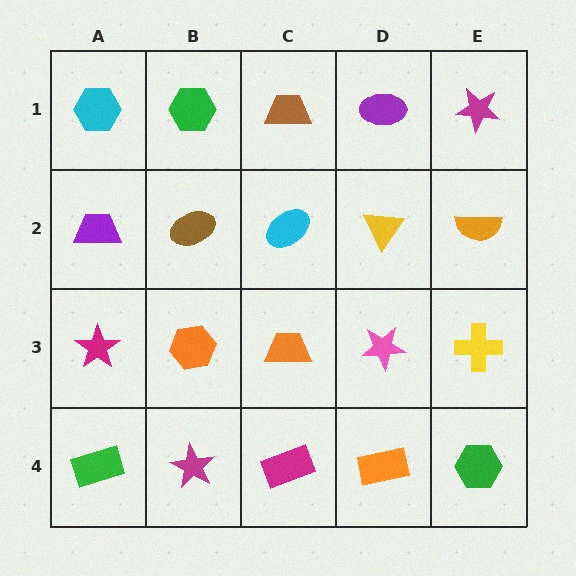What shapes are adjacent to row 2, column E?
A magenta star (row 1, column E), a yellow cross (row 3, column E), a yellow triangle (row 2, column D).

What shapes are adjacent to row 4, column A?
A magenta star (row 3, column A), a magenta star (row 4, column B).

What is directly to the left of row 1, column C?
A green hexagon.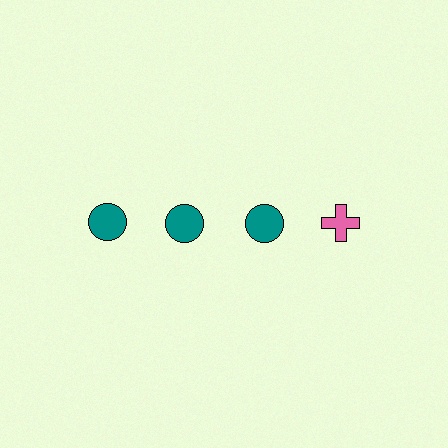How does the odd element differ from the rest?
It differs in both color (pink instead of teal) and shape (cross instead of circle).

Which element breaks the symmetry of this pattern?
The pink cross in the top row, second from right column breaks the symmetry. All other shapes are teal circles.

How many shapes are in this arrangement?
There are 4 shapes arranged in a grid pattern.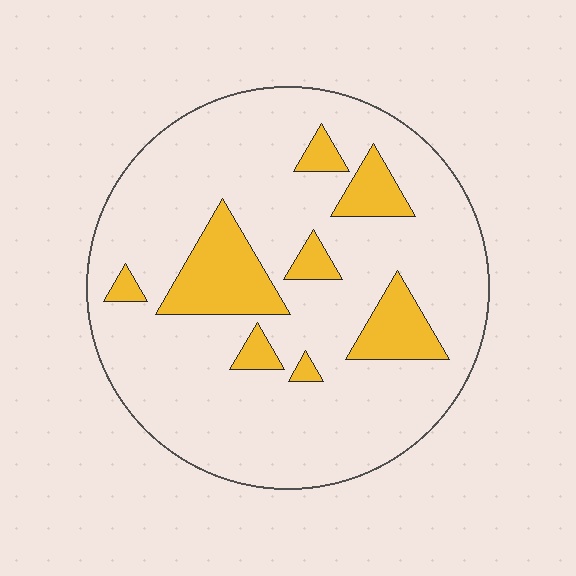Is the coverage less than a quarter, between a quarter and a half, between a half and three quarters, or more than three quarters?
Less than a quarter.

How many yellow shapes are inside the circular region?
8.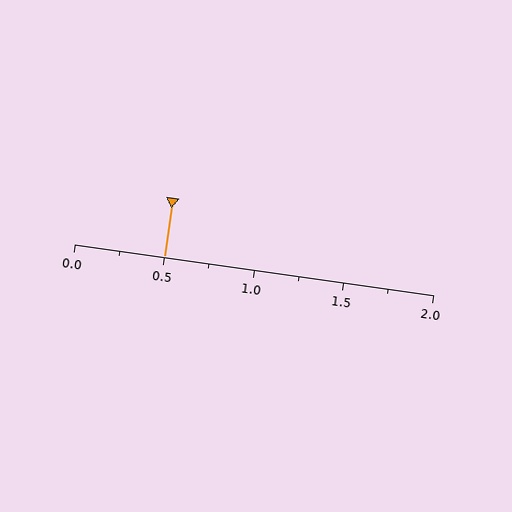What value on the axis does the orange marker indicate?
The marker indicates approximately 0.5.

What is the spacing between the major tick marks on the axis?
The major ticks are spaced 0.5 apart.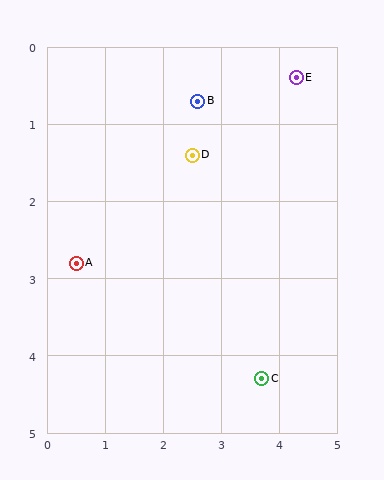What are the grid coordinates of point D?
Point D is at approximately (2.5, 1.4).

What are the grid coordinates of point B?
Point B is at approximately (2.6, 0.7).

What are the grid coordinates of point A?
Point A is at approximately (0.5, 2.8).